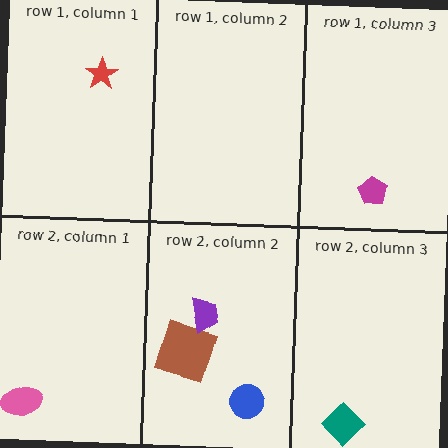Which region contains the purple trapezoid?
The row 2, column 2 region.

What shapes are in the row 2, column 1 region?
The pink ellipse.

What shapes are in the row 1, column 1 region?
The red star.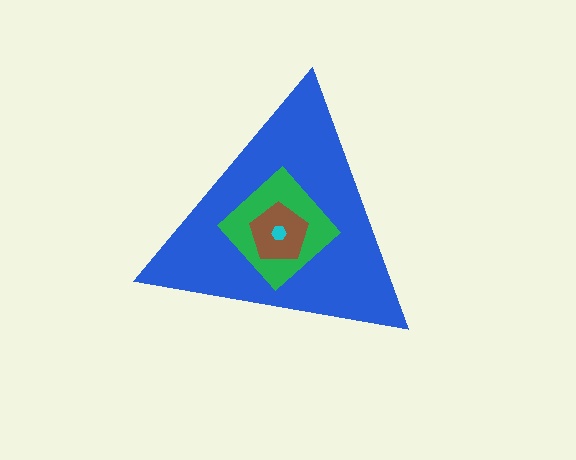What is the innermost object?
The cyan hexagon.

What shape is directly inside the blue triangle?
The green diamond.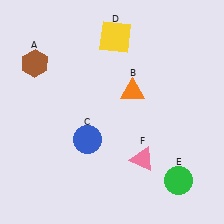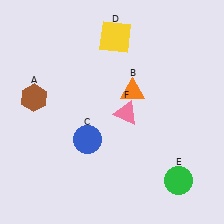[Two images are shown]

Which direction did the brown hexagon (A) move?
The brown hexagon (A) moved down.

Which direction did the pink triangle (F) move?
The pink triangle (F) moved up.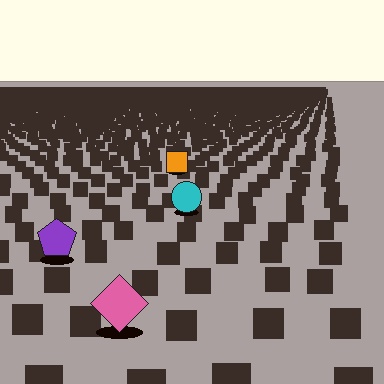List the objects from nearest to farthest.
From nearest to farthest: the pink diamond, the purple pentagon, the cyan circle, the orange square.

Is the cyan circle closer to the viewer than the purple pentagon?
No. The purple pentagon is closer — you can tell from the texture gradient: the ground texture is coarser near it.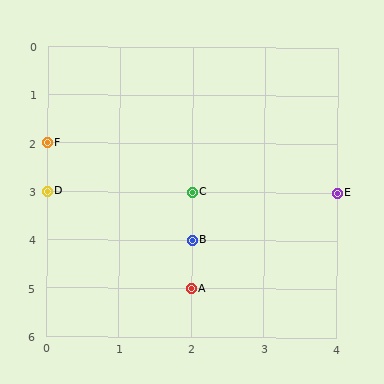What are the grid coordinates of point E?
Point E is at grid coordinates (4, 3).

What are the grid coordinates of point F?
Point F is at grid coordinates (0, 2).